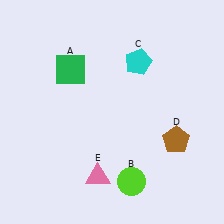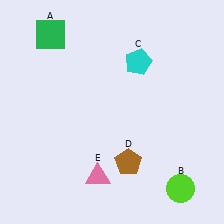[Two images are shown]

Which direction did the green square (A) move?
The green square (A) moved up.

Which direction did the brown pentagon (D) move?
The brown pentagon (D) moved left.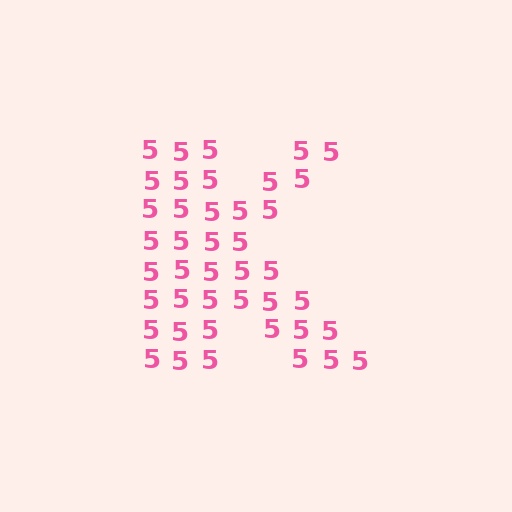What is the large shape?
The large shape is the letter K.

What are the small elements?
The small elements are digit 5's.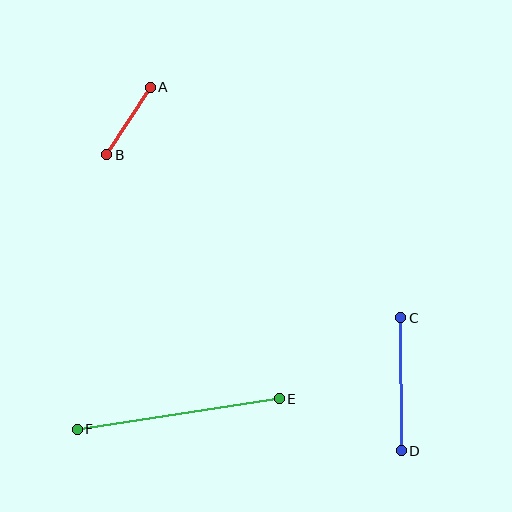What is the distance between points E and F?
The distance is approximately 204 pixels.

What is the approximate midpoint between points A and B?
The midpoint is at approximately (129, 121) pixels.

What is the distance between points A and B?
The distance is approximately 81 pixels.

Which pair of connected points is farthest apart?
Points E and F are farthest apart.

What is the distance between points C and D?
The distance is approximately 133 pixels.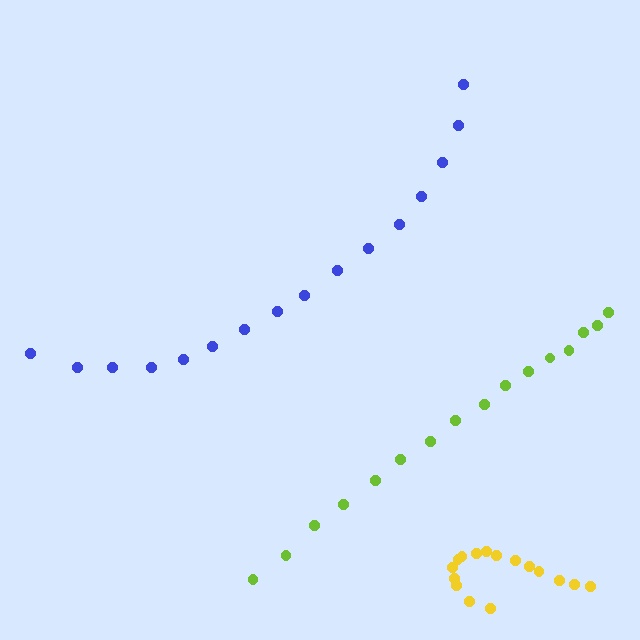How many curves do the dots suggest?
There are 3 distinct paths.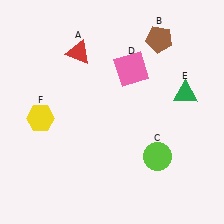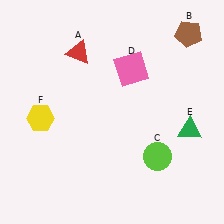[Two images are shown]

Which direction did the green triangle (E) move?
The green triangle (E) moved down.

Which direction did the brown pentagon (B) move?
The brown pentagon (B) moved right.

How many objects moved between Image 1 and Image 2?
2 objects moved between the two images.